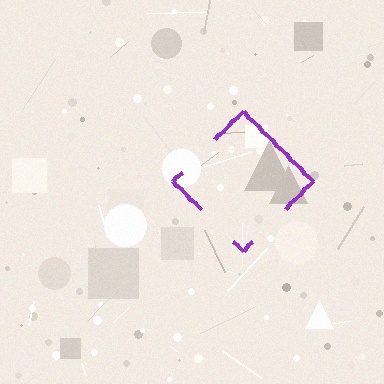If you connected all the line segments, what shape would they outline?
They would outline a diamond.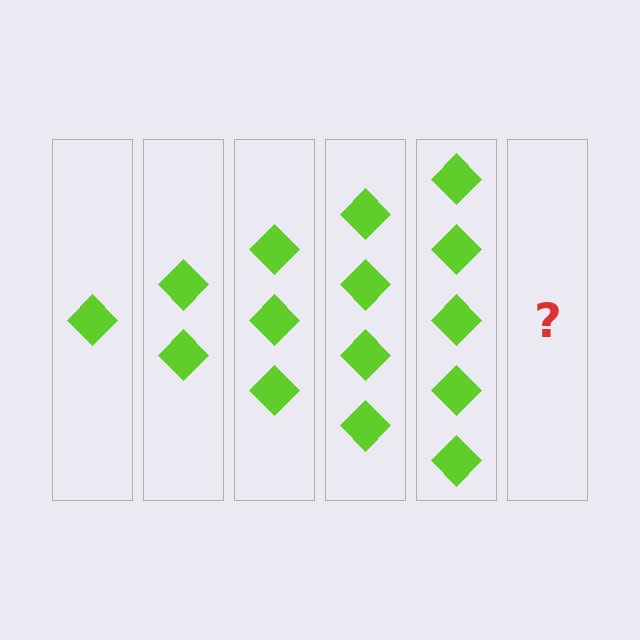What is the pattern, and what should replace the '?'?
The pattern is that each step adds one more diamond. The '?' should be 6 diamonds.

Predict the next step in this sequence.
The next step is 6 diamonds.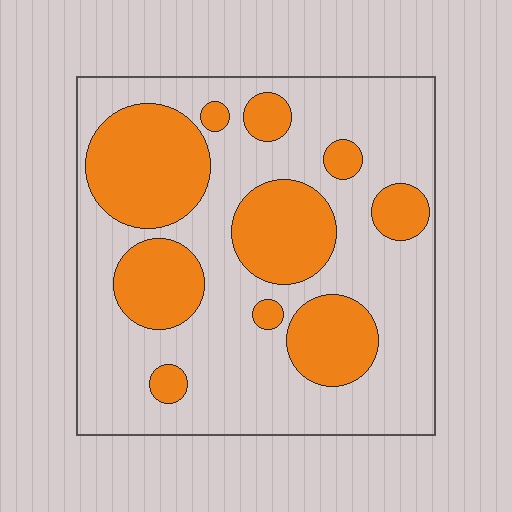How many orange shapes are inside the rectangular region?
10.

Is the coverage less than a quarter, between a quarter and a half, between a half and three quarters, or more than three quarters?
Between a quarter and a half.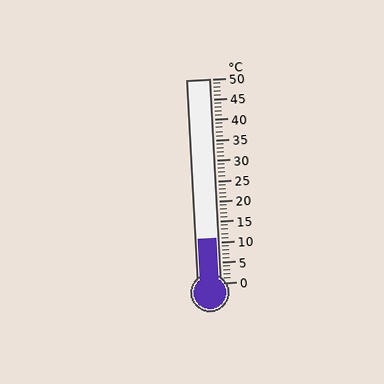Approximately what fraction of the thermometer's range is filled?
The thermometer is filled to approximately 20% of its range.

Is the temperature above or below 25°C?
The temperature is below 25°C.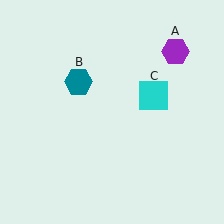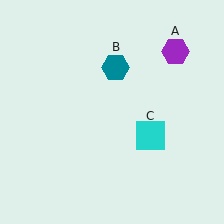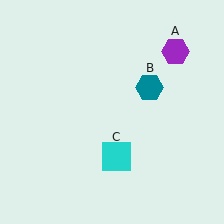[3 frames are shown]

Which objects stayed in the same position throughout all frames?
Purple hexagon (object A) remained stationary.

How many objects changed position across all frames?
2 objects changed position: teal hexagon (object B), cyan square (object C).